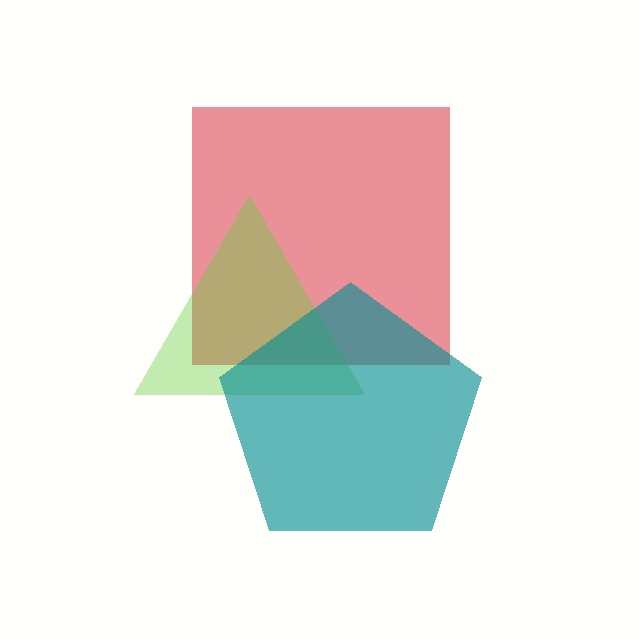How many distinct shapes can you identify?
There are 3 distinct shapes: a red square, a lime triangle, a teal pentagon.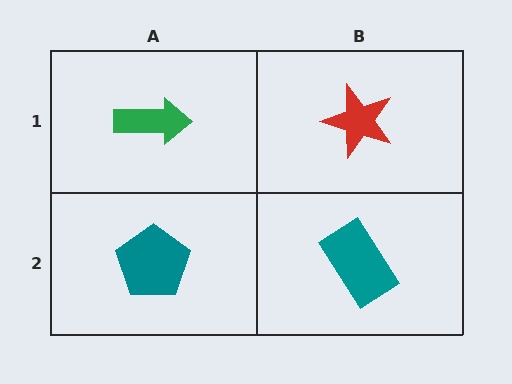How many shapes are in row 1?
2 shapes.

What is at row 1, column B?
A red star.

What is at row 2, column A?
A teal pentagon.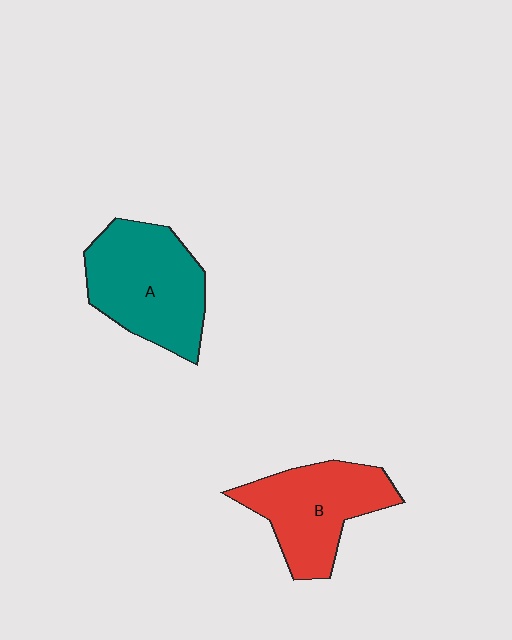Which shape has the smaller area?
Shape B (red).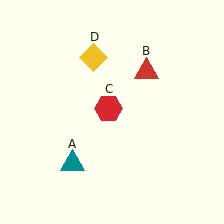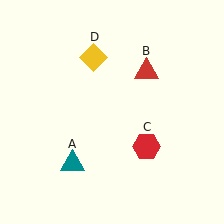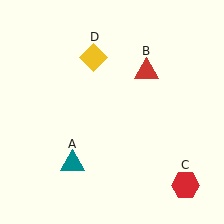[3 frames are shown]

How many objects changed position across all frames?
1 object changed position: red hexagon (object C).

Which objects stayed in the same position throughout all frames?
Teal triangle (object A) and red triangle (object B) and yellow diamond (object D) remained stationary.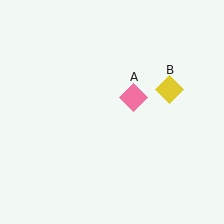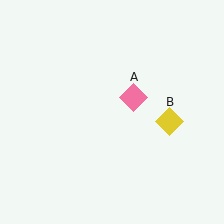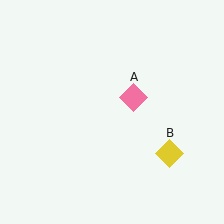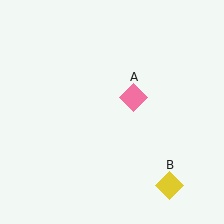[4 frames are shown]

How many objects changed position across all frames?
1 object changed position: yellow diamond (object B).